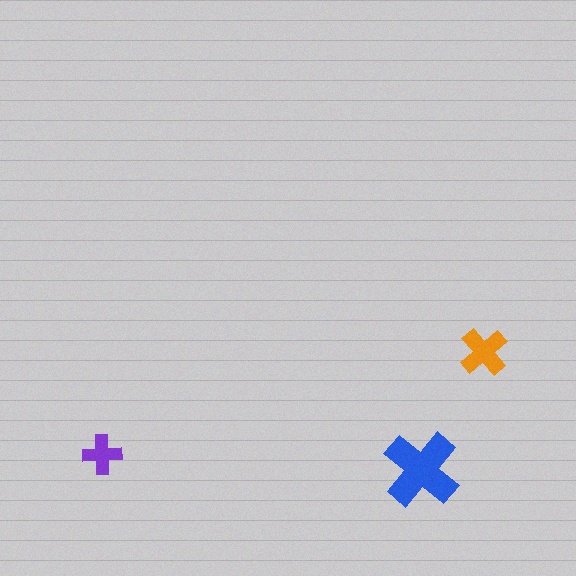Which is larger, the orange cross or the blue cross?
The blue one.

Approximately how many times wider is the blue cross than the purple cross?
About 2 times wider.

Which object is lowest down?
The blue cross is bottommost.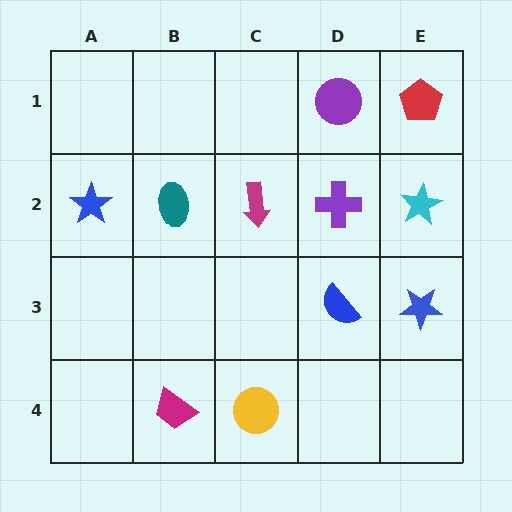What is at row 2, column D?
A purple cross.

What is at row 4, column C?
A yellow circle.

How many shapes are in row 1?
2 shapes.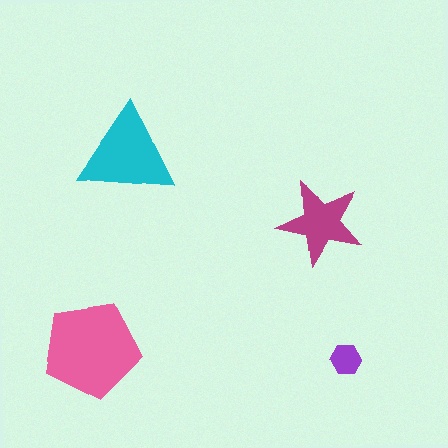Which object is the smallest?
The purple hexagon.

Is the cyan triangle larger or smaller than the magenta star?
Larger.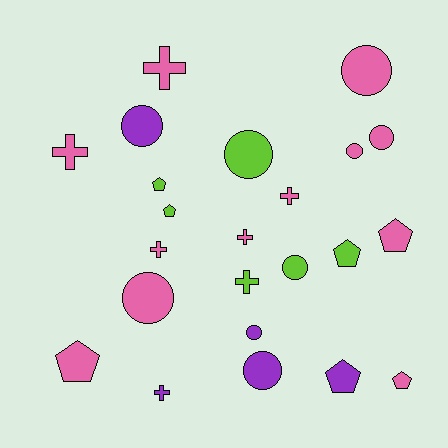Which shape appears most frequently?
Circle, with 9 objects.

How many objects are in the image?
There are 23 objects.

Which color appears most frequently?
Pink, with 12 objects.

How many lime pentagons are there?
There are 3 lime pentagons.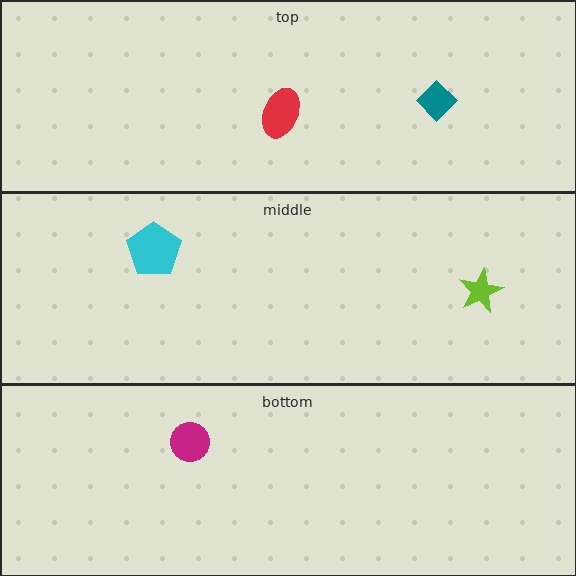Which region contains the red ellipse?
The top region.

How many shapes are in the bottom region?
1.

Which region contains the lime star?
The middle region.